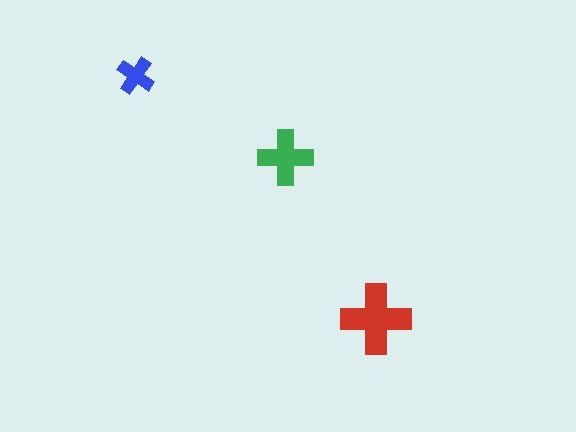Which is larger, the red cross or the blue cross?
The red one.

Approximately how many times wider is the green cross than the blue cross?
About 1.5 times wider.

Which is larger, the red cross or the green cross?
The red one.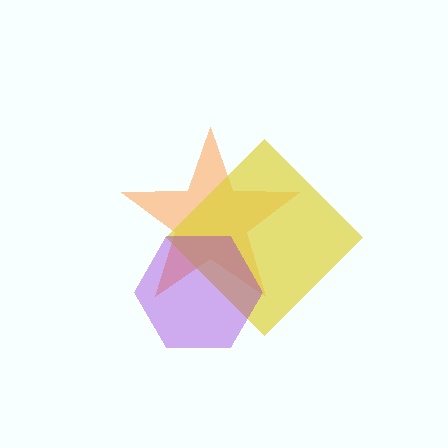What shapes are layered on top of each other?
The layered shapes are: an orange star, a yellow diamond, a purple hexagon.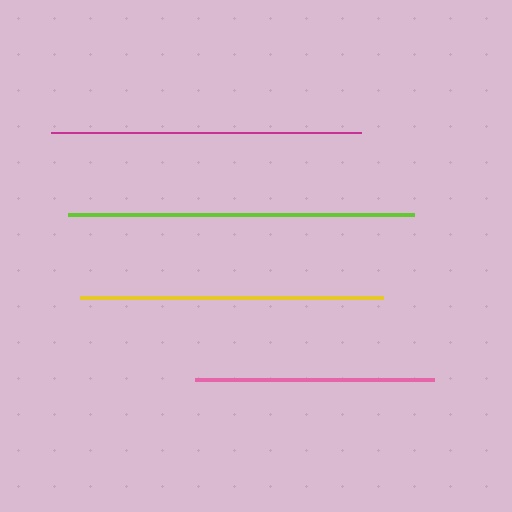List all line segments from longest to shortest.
From longest to shortest: lime, magenta, yellow, pink.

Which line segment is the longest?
The lime line is the longest at approximately 346 pixels.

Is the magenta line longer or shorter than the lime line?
The lime line is longer than the magenta line.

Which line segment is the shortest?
The pink line is the shortest at approximately 240 pixels.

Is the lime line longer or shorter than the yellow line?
The lime line is longer than the yellow line.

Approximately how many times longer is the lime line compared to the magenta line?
The lime line is approximately 1.1 times the length of the magenta line.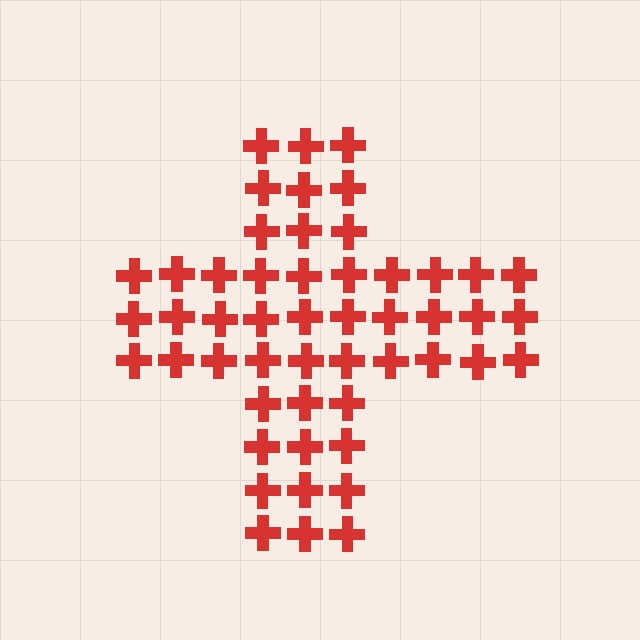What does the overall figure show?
The overall figure shows a cross.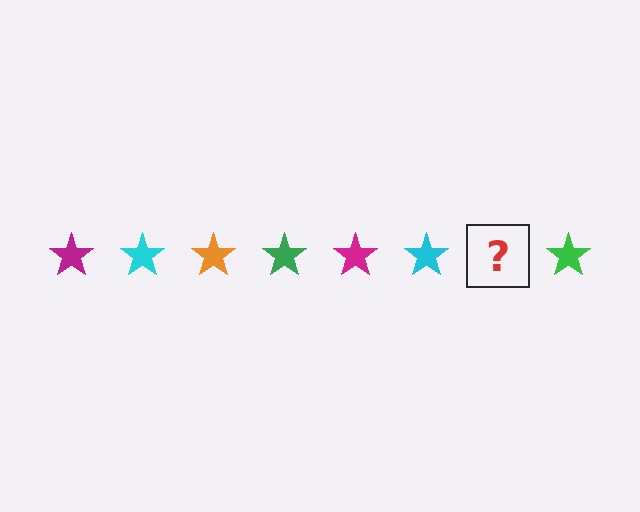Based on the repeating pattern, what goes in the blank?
The blank should be an orange star.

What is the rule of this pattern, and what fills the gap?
The rule is that the pattern cycles through magenta, cyan, orange, green stars. The gap should be filled with an orange star.